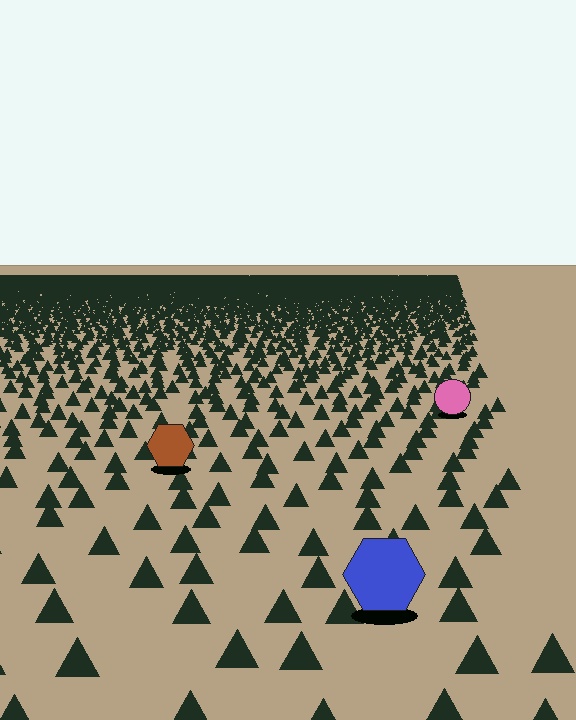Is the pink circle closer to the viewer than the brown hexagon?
No. The brown hexagon is closer — you can tell from the texture gradient: the ground texture is coarser near it.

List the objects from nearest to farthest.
From nearest to farthest: the blue hexagon, the brown hexagon, the pink circle.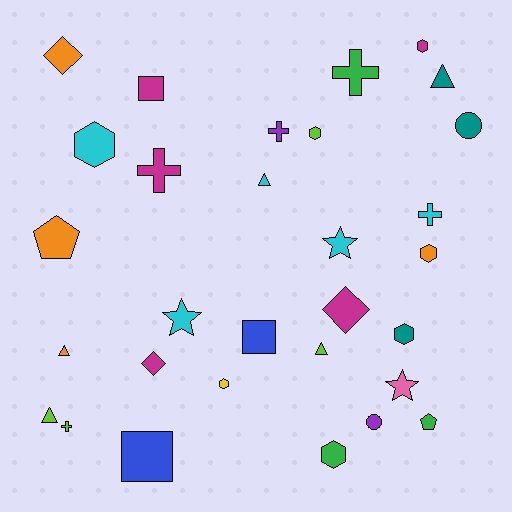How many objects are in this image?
There are 30 objects.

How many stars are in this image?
There are 3 stars.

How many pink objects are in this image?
There is 1 pink object.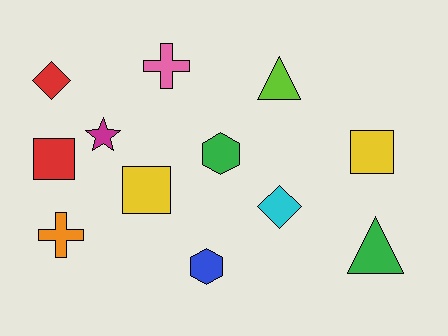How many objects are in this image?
There are 12 objects.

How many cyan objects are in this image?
There is 1 cyan object.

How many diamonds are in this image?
There are 2 diamonds.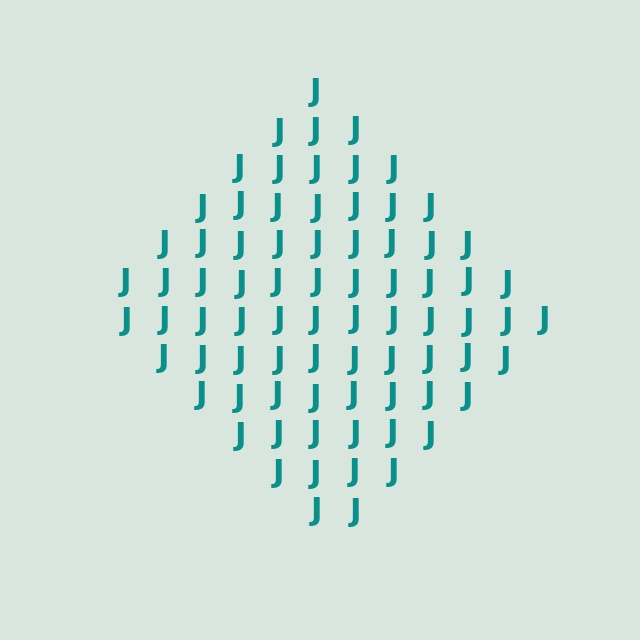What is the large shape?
The large shape is a diamond.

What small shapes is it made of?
It is made of small letter J's.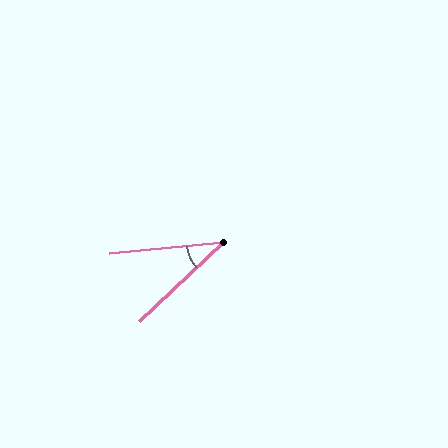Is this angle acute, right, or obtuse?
It is acute.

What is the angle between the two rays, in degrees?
Approximately 38 degrees.